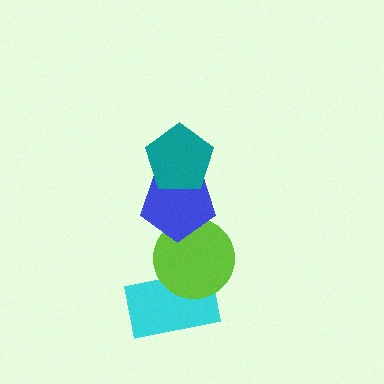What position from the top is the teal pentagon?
The teal pentagon is 1st from the top.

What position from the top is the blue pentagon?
The blue pentagon is 2nd from the top.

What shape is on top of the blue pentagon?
The teal pentagon is on top of the blue pentagon.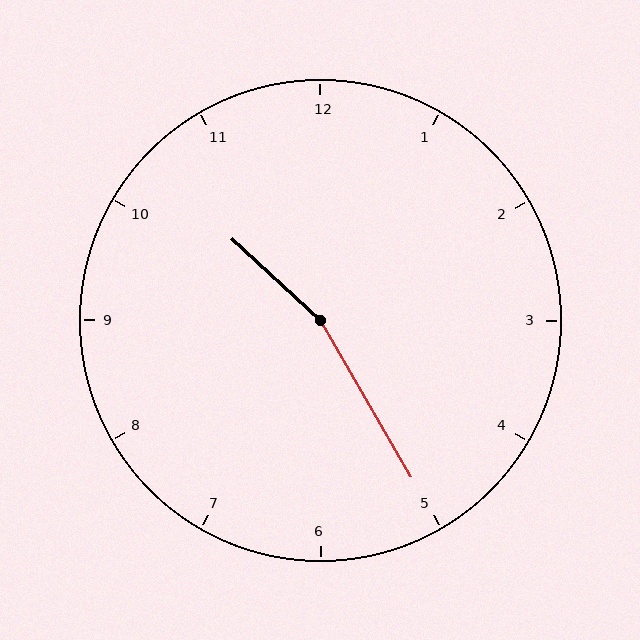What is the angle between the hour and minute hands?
Approximately 162 degrees.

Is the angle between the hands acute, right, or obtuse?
It is obtuse.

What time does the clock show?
10:25.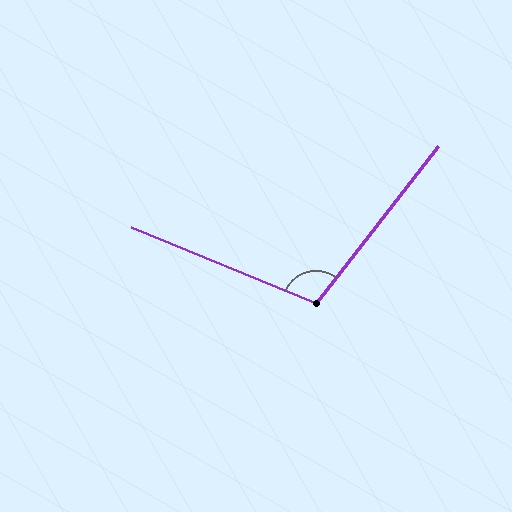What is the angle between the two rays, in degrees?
Approximately 106 degrees.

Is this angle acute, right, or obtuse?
It is obtuse.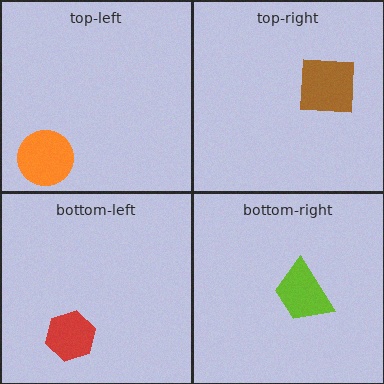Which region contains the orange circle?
The top-left region.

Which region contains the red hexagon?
The bottom-left region.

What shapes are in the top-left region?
The orange circle.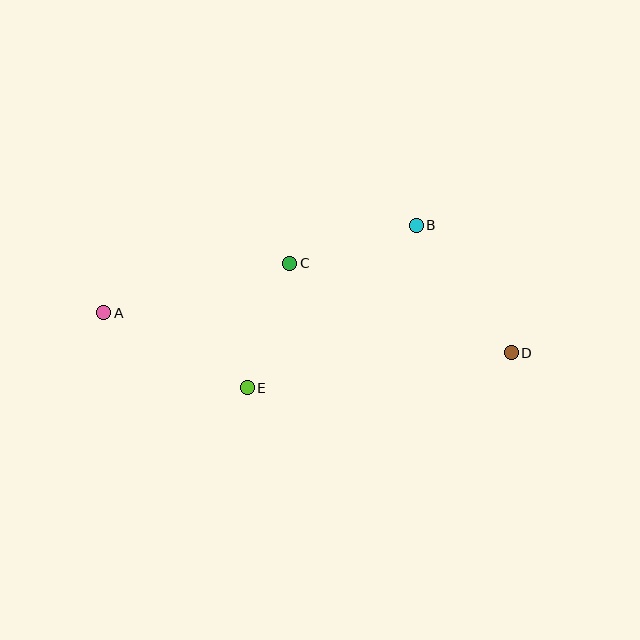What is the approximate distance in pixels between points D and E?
The distance between D and E is approximately 266 pixels.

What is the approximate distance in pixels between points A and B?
The distance between A and B is approximately 324 pixels.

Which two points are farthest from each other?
Points A and D are farthest from each other.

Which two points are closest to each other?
Points C and E are closest to each other.